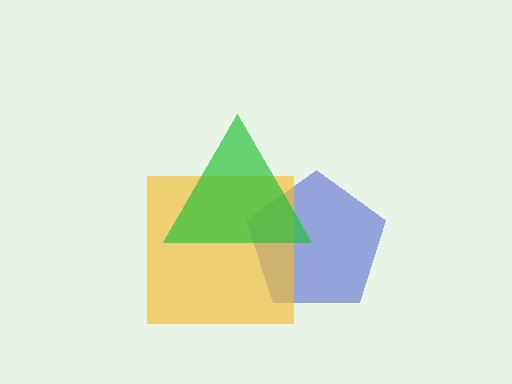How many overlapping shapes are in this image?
There are 3 overlapping shapes in the image.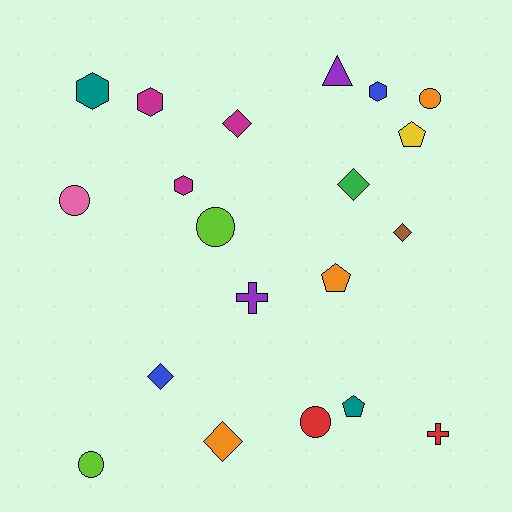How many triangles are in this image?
There is 1 triangle.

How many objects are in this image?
There are 20 objects.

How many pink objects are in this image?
There is 1 pink object.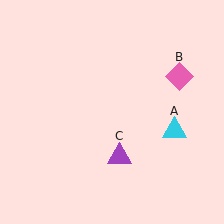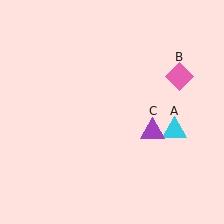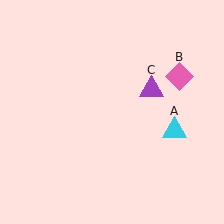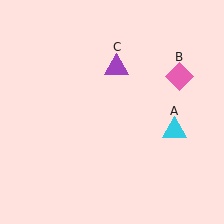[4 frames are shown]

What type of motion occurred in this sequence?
The purple triangle (object C) rotated counterclockwise around the center of the scene.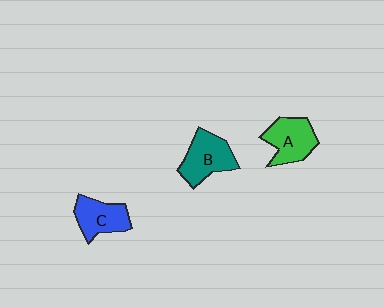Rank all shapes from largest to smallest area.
From largest to smallest: B (teal), A (green), C (blue).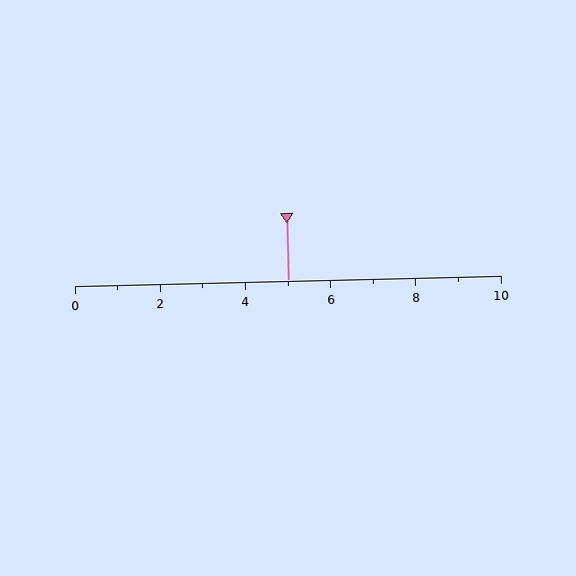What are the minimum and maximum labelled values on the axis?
The axis runs from 0 to 10.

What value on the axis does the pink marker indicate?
The marker indicates approximately 5.